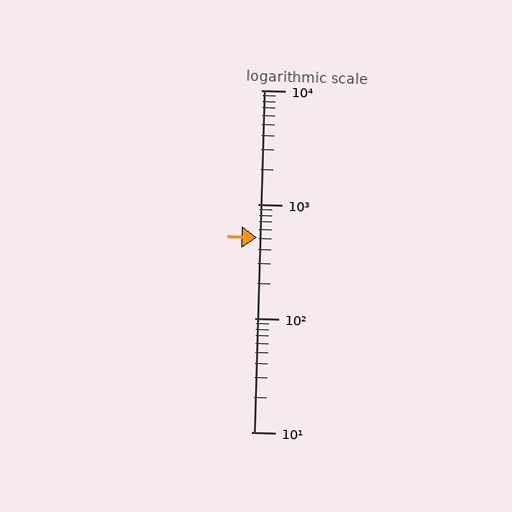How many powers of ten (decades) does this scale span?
The scale spans 3 decades, from 10 to 10000.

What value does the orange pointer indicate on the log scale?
The pointer indicates approximately 510.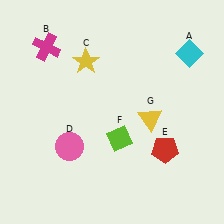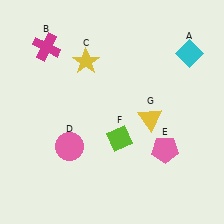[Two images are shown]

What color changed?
The pentagon (E) changed from red in Image 1 to pink in Image 2.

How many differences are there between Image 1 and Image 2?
There is 1 difference between the two images.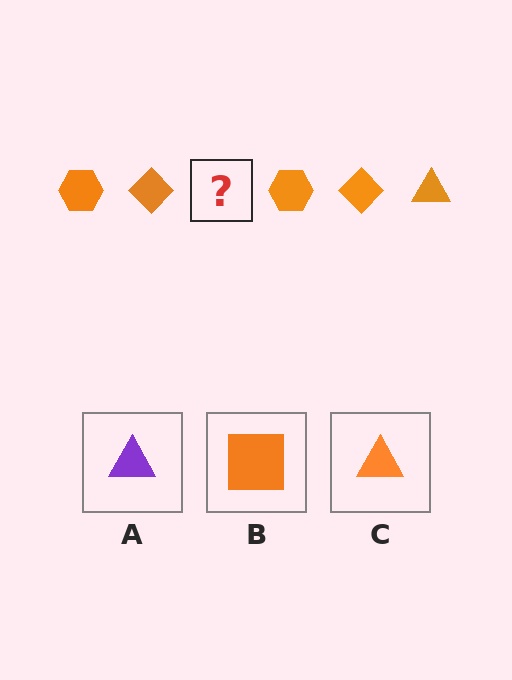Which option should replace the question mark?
Option C.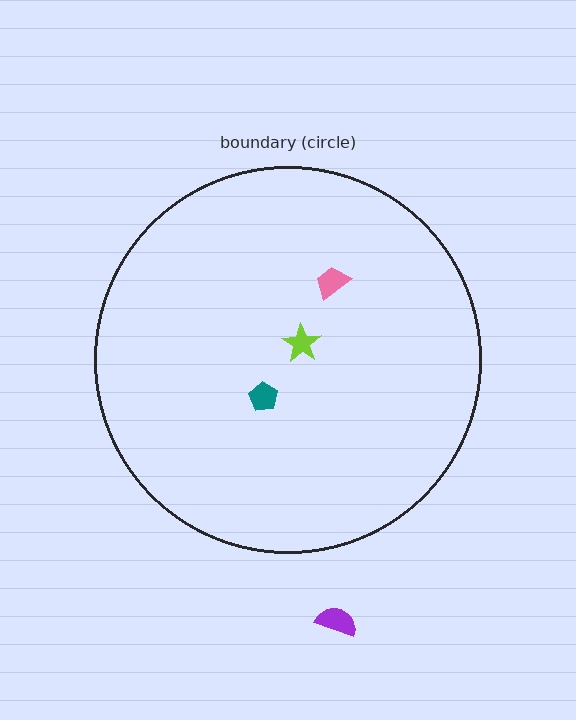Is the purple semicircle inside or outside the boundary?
Outside.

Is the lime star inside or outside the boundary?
Inside.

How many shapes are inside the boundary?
3 inside, 1 outside.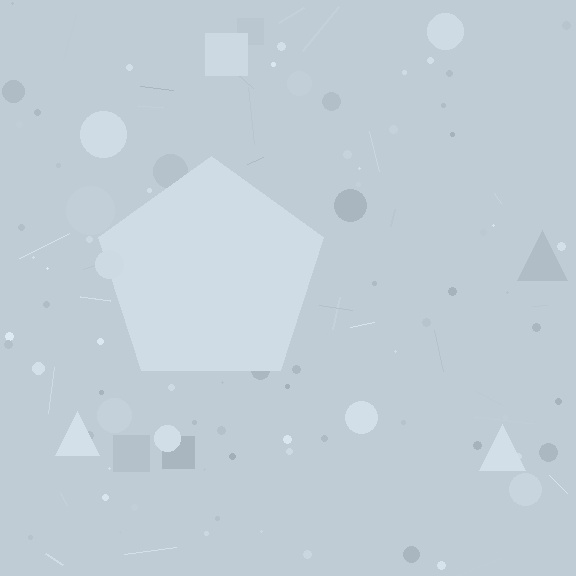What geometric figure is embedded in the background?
A pentagon is embedded in the background.